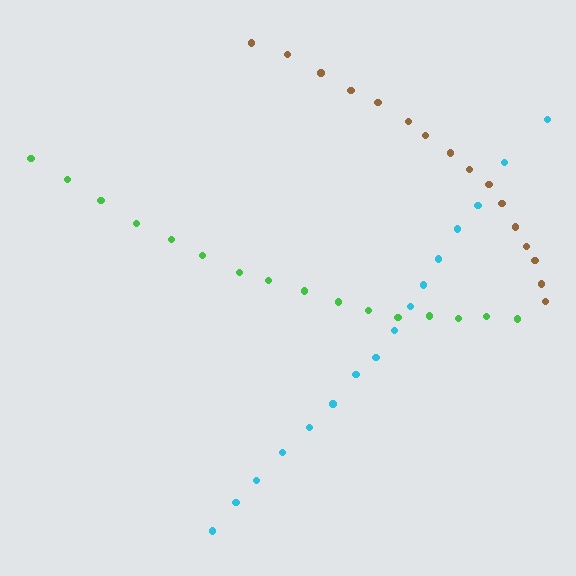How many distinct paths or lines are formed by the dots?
There are 3 distinct paths.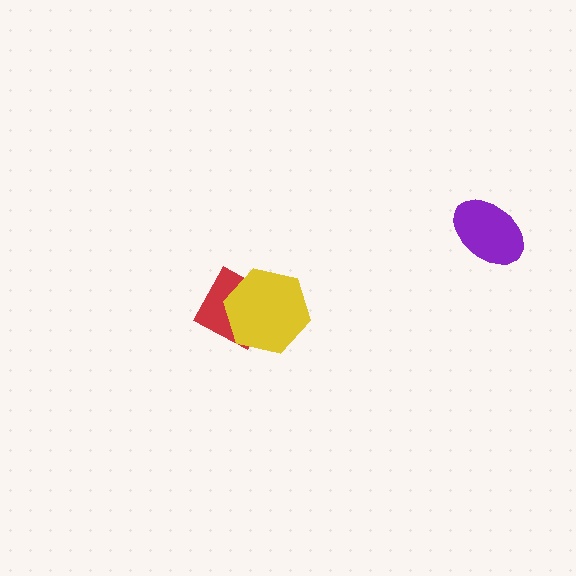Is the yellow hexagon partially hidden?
No, no other shape covers it.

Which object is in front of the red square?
The yellow hexagon is in front of the red square.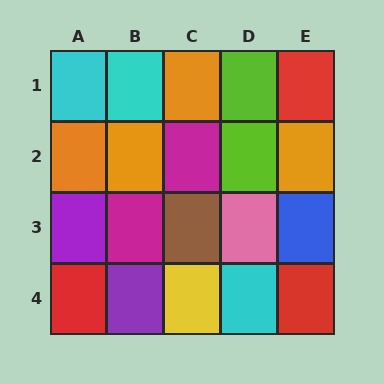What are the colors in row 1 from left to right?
Cyan, cyan, orange, lime, red.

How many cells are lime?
2 cells are lime.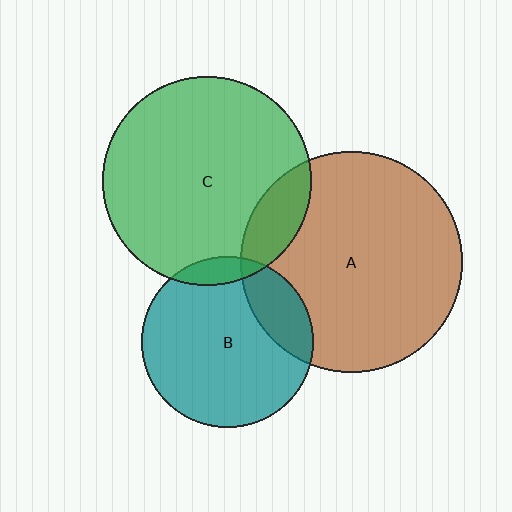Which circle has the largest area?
Circle A (brown).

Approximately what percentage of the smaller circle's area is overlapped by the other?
Approximately 20%.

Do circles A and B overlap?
Yes.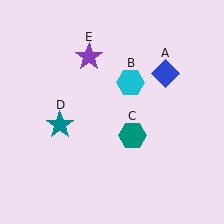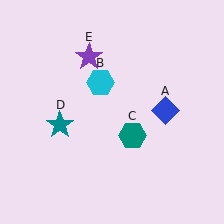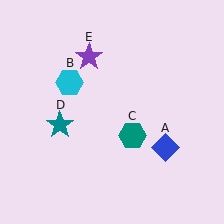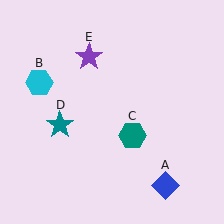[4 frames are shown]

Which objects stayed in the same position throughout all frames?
Teal hexagon (object C) and teal star (object D) and purple star (object E) remained stationary.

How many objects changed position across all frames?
2 objects changed position: blue diamond (object A), cyan hexagon (object B).